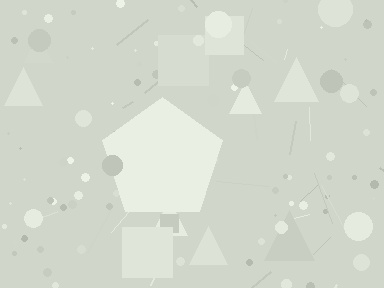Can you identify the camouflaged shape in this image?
The camouflaged shape is a pentagon.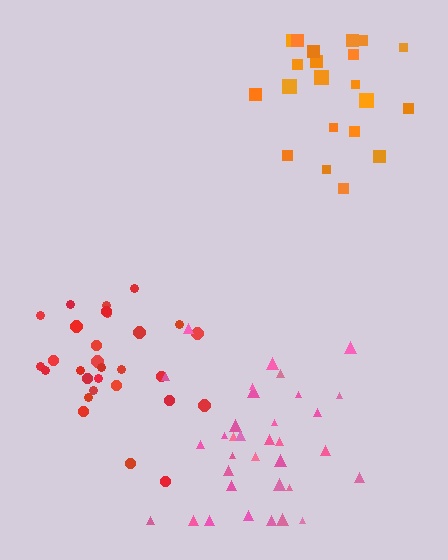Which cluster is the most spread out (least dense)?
Pink.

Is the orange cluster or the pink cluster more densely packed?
Orange.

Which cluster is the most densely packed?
Red.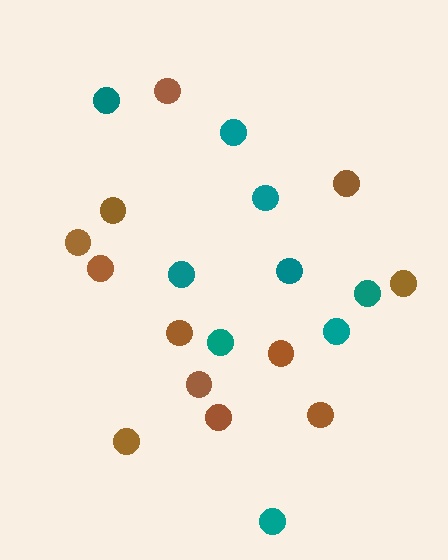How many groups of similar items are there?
There are 2 groups: one group of brown circles (12) and one group of teal circles (9).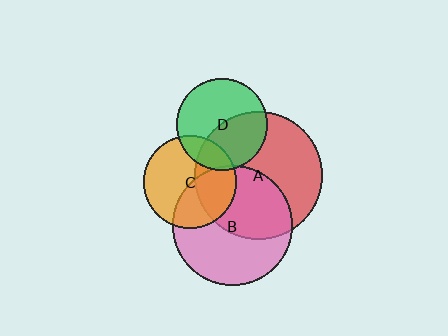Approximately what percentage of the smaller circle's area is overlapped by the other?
Approximately 35%.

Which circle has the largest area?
Circle A (red).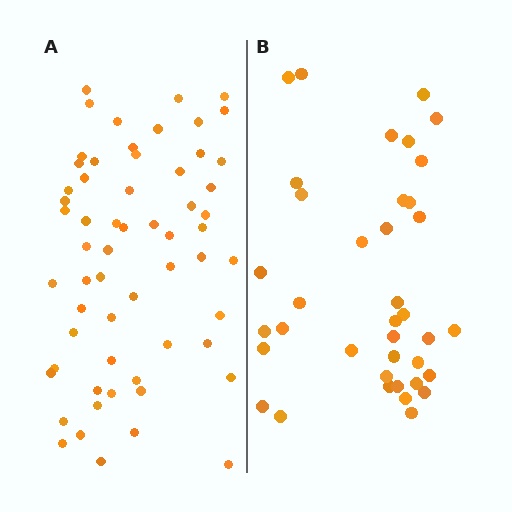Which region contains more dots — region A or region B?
Region A (the left region) has more dots.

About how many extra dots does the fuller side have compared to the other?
Region A has approximately 20 more dots than region B.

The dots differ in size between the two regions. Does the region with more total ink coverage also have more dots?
No. Region B has more total ink coverage because its dots are larger, but region A actually contains more individual dots. Total area can be misleading — the number of items is what matters here.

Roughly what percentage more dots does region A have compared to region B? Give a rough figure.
About 60% more.